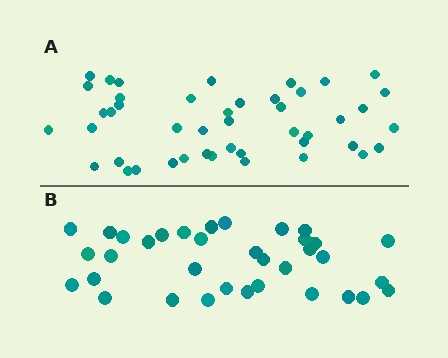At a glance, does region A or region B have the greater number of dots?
Region A (the top region) has more dots.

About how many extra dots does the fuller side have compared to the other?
Region A has roughly 10 or so more dots than region B.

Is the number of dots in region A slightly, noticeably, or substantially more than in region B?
Region A has noticeably more, but not dramatically so. The ratio is roughly 1.3 to 1.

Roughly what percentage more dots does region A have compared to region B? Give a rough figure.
About 30% more.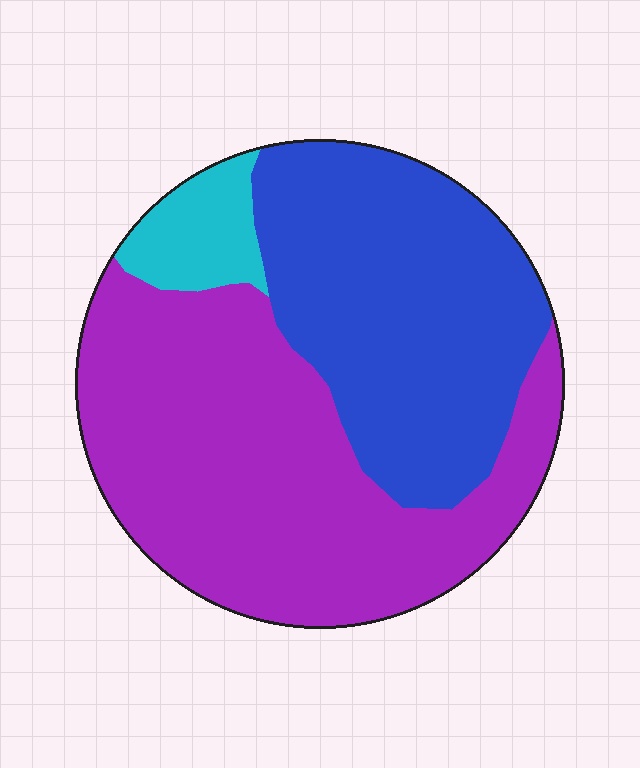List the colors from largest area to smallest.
From largest to smallest: purple, blue, cyan.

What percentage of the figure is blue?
Blue covers roughly 40% of the figure.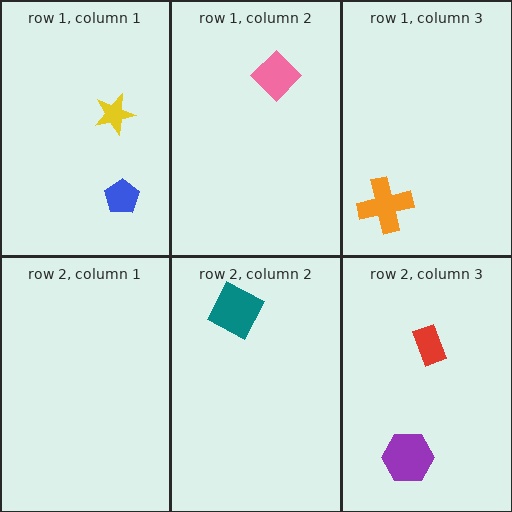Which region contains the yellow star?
The row 1, column 1 region.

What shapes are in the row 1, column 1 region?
The blue pentagon, the yellow star.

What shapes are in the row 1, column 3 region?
The orange cross.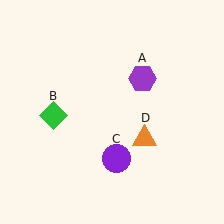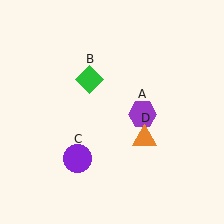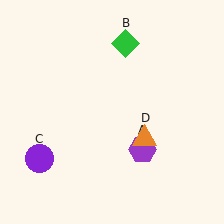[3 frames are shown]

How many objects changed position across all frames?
3 objects changed position: purple hexagon (object A), green diamond (object B), purple circle (object C).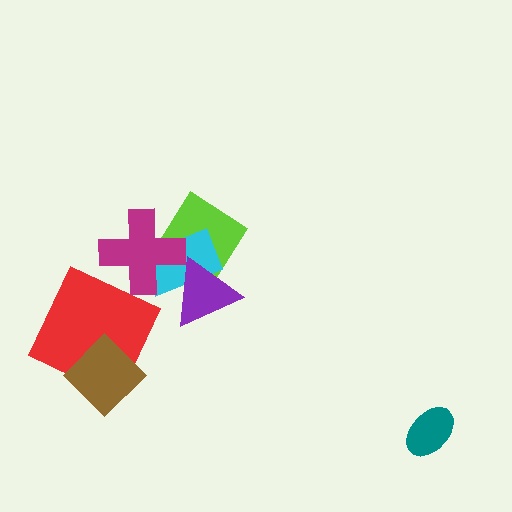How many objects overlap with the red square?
1 object overlaps with the red square.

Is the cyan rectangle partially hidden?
Yes, it is partially covered by another shape.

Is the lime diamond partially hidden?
Yes, it is partially covered by another shape.